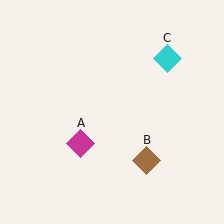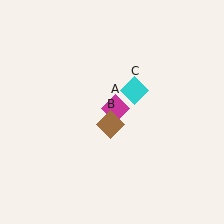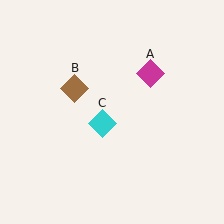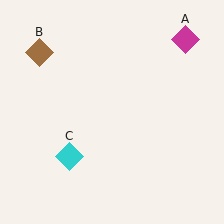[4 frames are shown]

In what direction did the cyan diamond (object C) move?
The cyan diamond (object C) moved down and to the left.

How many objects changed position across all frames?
3 objects changed position: magenta diamond (object A), brown diamond (object B), cyan diamond (object C).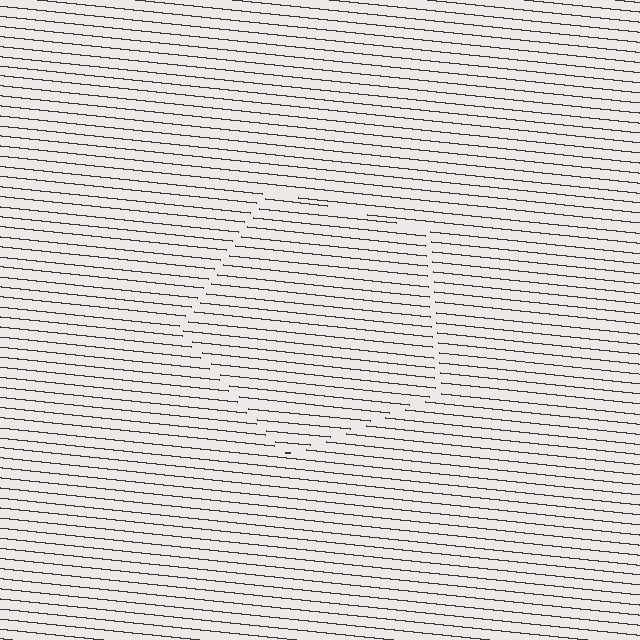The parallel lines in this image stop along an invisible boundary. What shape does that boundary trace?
An illusory pentagon. The interior of the shape contains the same grating, shifted by half a period — the contour is defined by the phase discontinuity where line-ends from the inner and outer gratings abut.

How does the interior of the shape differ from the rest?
The interior of the shape contains the same grating, shifted by half a period — the contour is defined by the phase discontinuity where line-ends from the inner and outer gratings abut.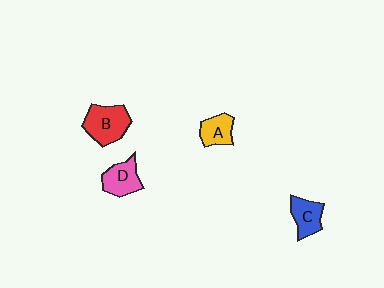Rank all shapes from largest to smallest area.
From largest to smallest: B (red), D (pink), C (blue), A (yellow).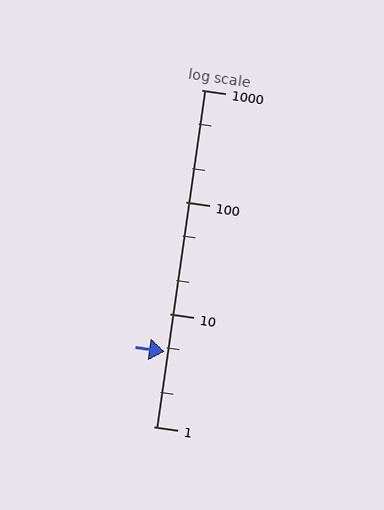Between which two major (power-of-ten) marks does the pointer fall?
The pointer is between 1 and 10.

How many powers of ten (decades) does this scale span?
The scale spans 3 decades, from 1 to 1000.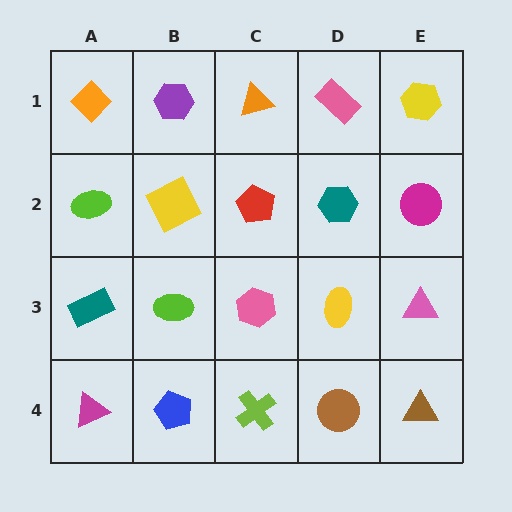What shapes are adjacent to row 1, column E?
A magenta circle (row 2, column E), a pink rectangle (row 1, column D).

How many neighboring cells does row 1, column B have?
3.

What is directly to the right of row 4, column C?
A brown circle.